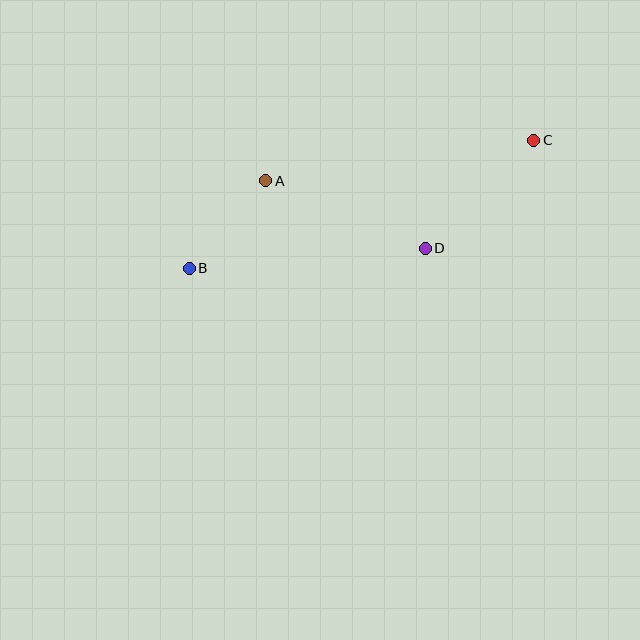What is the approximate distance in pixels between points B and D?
The distance between B and D is approximately 237 pixels.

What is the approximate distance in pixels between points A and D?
The distance between A and D is approximately 173 pixels.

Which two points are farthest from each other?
Points B and C are farthest from each other.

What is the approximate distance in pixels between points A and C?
The distance between A and C is approximately 271 pixels.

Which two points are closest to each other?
Points A and B are closest to each other.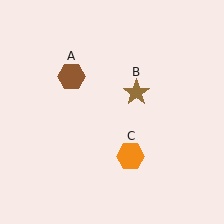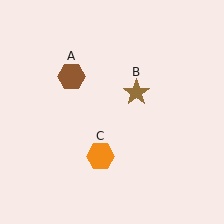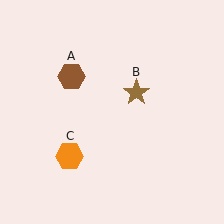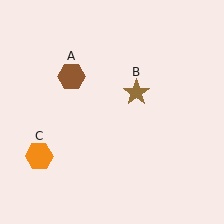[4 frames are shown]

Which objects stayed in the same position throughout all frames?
Brown hexagon (object A) and brown star (object B) remained stationary.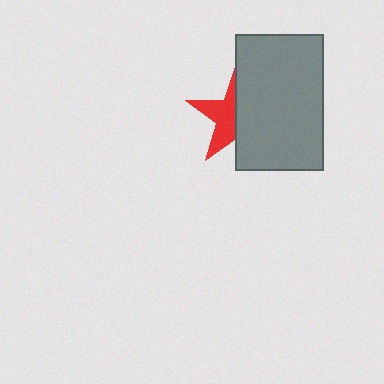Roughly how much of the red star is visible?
About half of it is visible (roughly 47%).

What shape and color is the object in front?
The object in front is a gray rectangle.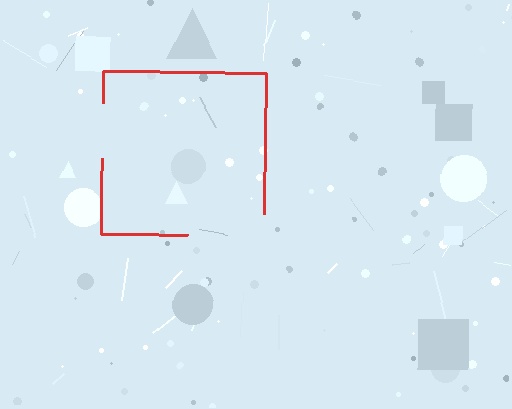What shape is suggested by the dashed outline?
The dashed outline suggests a square.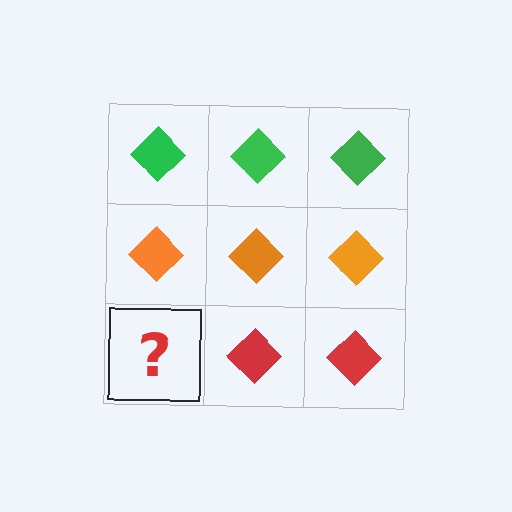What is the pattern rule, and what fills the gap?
The rule is that each row has a consistent color. The gap should be filled with a red diamond.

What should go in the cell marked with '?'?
The missing cell should contain a red diamond.